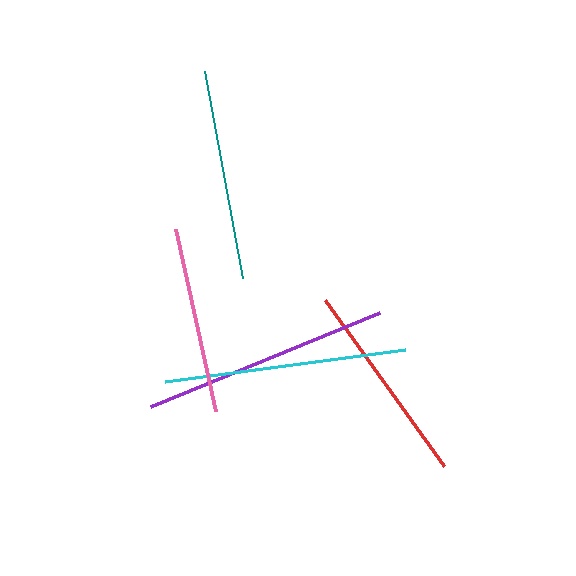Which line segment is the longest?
The purple line is the longest at approximately 248 pixels.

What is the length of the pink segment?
The pink segment is approximately 187 pixels long.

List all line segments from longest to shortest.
From longest to shortest: purple, cyan, teal, red, pink.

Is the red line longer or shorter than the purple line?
The purple line is longer than the red line.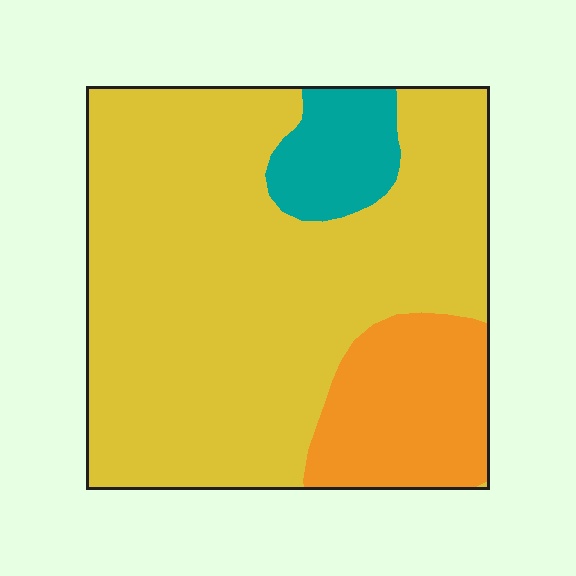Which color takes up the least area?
Teal, at roughly 10%.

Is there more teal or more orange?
Orange.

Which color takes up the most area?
Yellow, at roughly 75%.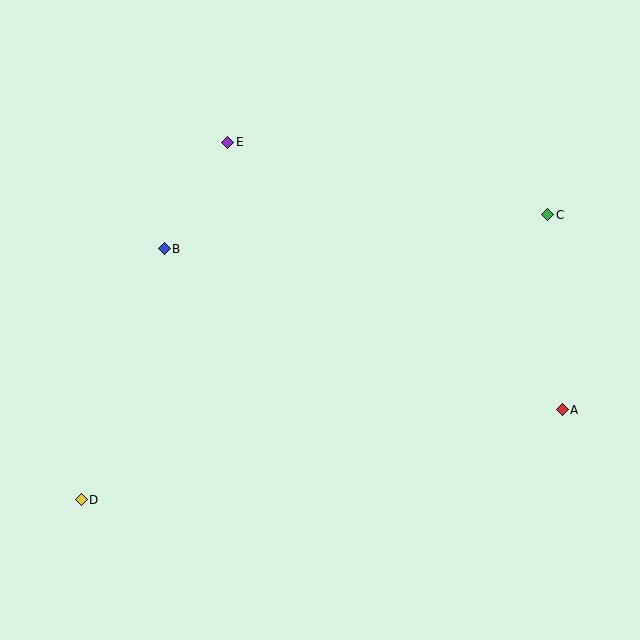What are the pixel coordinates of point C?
Point C is at (548, 215).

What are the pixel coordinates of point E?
Point E is at (228, 142).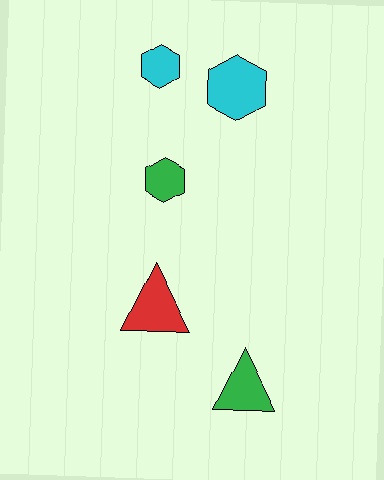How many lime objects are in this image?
There are no lime objects.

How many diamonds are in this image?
There are no diamonds.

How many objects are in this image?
There are 5 objects.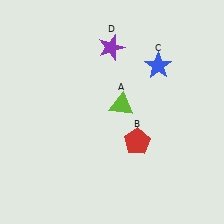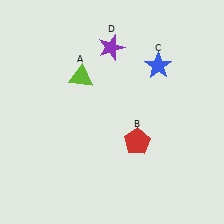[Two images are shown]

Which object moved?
The lime triangle (A) moved left.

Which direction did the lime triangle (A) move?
The lime triangle (A) moved left.